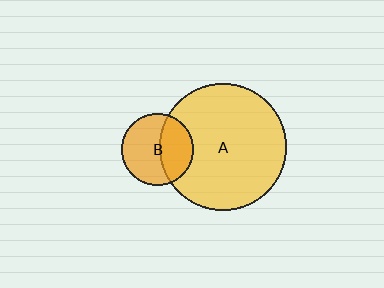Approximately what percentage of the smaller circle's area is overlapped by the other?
Approximately 40%.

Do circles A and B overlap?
Yes.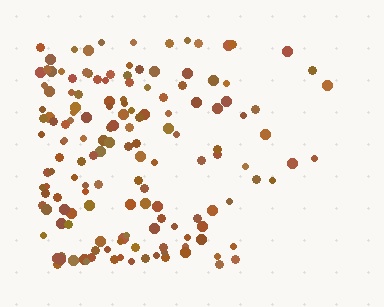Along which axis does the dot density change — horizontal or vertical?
Horizontal.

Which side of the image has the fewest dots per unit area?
The right.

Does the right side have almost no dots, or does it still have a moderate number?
Still a moderate number, just noticeably fewer than the left.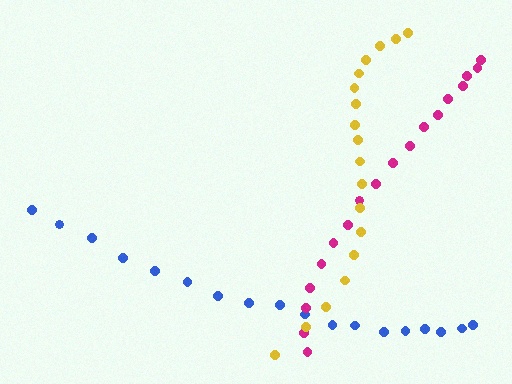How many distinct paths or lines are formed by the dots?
There are 3 distinct paths.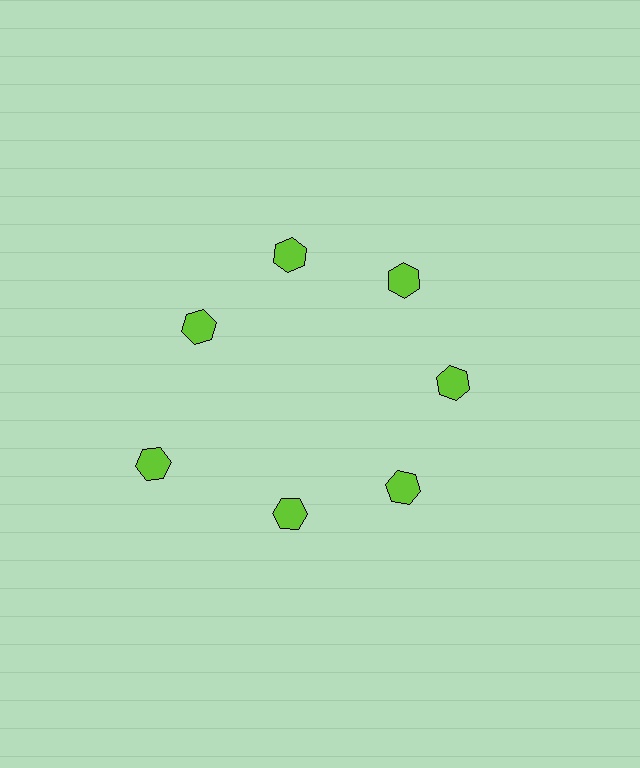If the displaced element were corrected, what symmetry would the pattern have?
It would have 7-fold rotational symmetry — the pattern would map onto itself every 51 degrees.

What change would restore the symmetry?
The symmetry would be restored by moving it inward, back onto the ring so that all 7 hexagons sit at equal angles and equal distance from the center.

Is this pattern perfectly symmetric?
No. The 7 lime hexagons are arranged in a ring, but one element near the 8 o'clock position is pushed outward from the center, breaking the 7-fold rotational symmetry.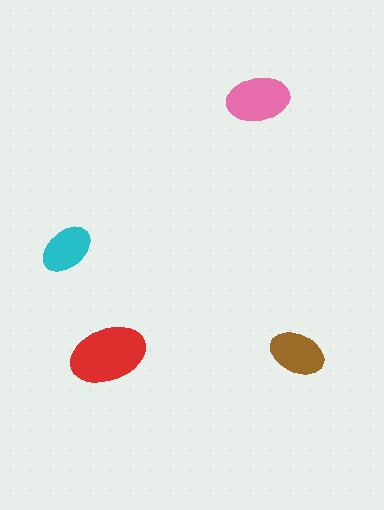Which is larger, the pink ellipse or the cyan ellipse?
The pink one.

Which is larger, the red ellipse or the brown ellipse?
The red one.